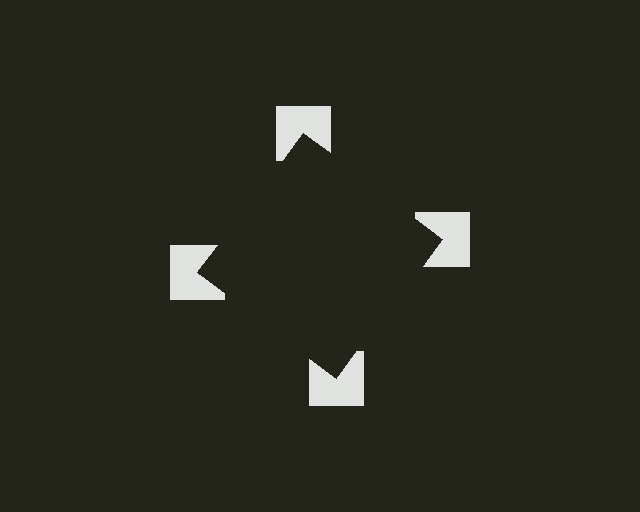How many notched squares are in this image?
There are 4 — one at each vertex of the illusory square.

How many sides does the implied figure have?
4 sides.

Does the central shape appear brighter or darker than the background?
It typically appears slightly darker than the background, even though no actual brightness change is drawn.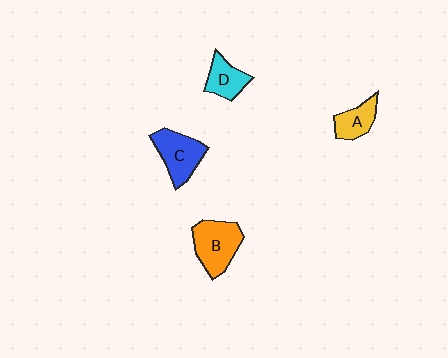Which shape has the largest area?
Shape B (orange).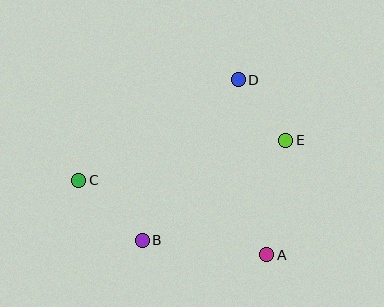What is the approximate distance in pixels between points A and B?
The distance between A and B is approximately 125 pixels.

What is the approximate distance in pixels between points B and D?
The distance between B and D is approximately 187 pixels.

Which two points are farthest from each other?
Points C and E are farthest from each other.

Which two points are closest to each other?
Points D and E are closest to each other.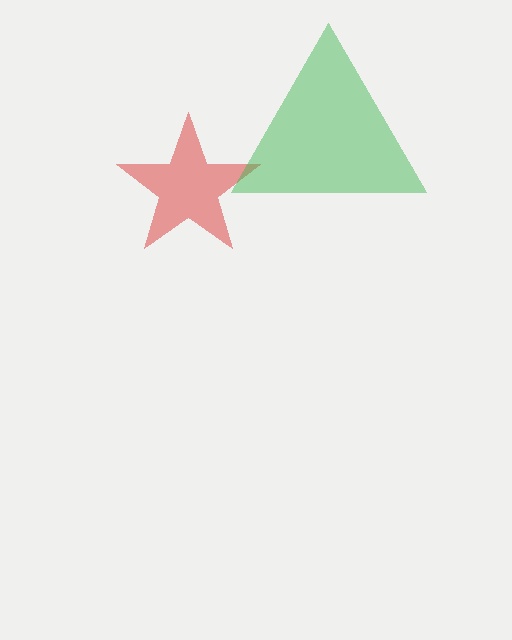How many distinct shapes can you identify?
There are 2 distinct shapes: a red star, a green triangle.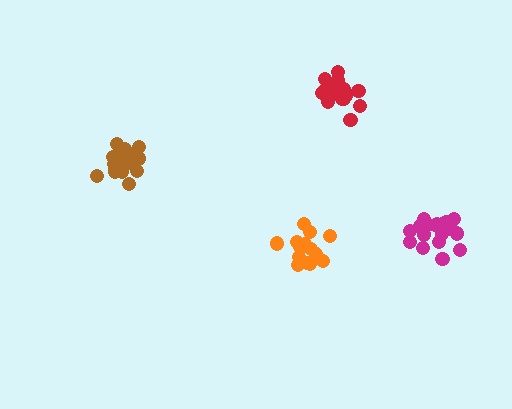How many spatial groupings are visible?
There are 4 spatial groupings.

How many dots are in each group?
Group 1: 16 dots, Group 2: 18 dots, Group 3: 21 dots, Group 4: 18 dots (73 total).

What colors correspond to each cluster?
The clusters are colored: orange, brown, magenta, red.